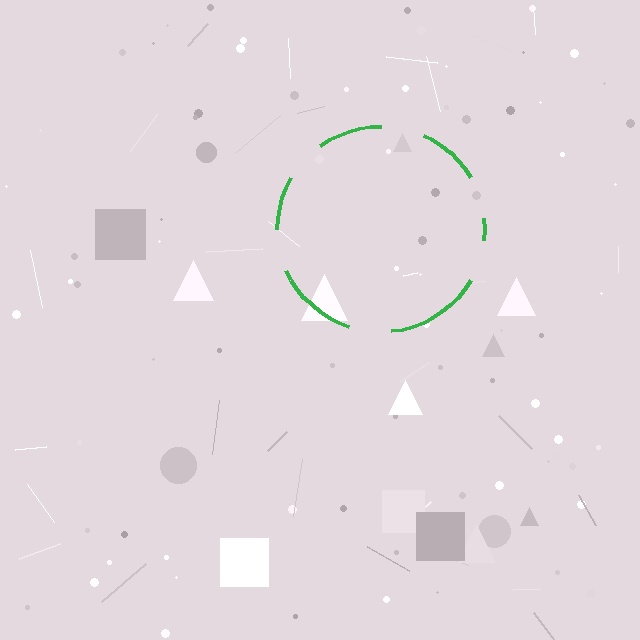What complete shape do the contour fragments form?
The contour fragments form a circle.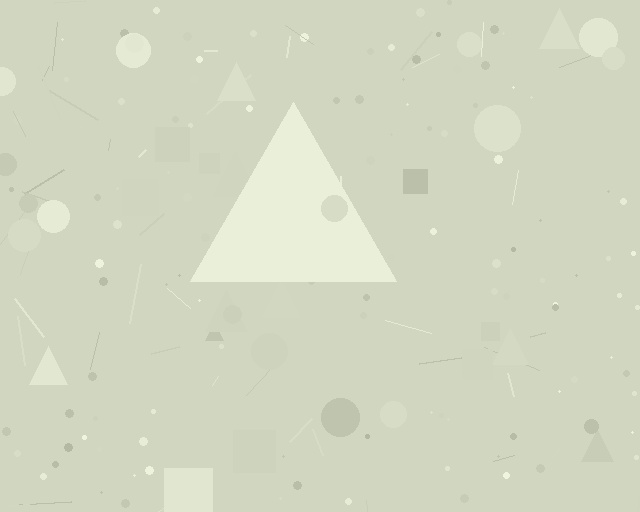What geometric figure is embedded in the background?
A triangle is embedded in the background.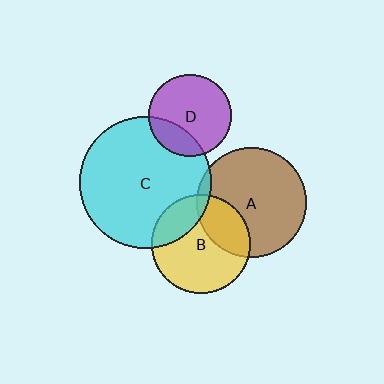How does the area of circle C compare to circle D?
Approximately 2.6 times.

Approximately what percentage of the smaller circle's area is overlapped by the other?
Approximately 25%.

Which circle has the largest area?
Circle C (cyan).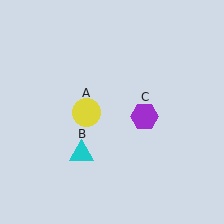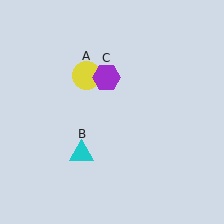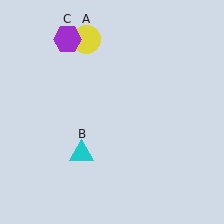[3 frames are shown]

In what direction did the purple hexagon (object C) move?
The purple hexagon (object C) moved up and to the left.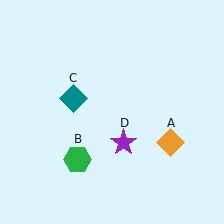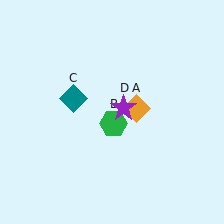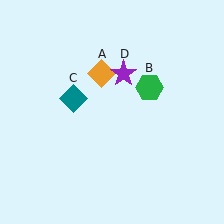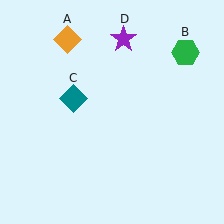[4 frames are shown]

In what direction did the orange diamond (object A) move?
The orange diamond (object A) moved up and to the left.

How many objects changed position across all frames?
3 objects changed position: orange diamond (object A), green hexagon (object B), purple star (object D).